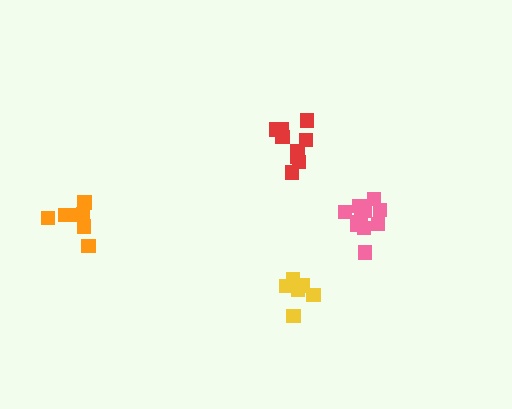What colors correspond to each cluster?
The clusters are colored: yellow, pink, red, orange.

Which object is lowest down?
The yellow cluster is bottommost.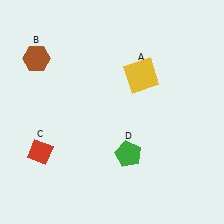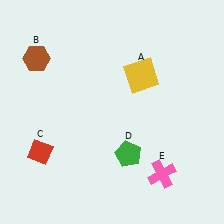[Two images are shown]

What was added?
A pink cross (E) was added in Image 2.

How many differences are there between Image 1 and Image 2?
There is 1 difference between the two images.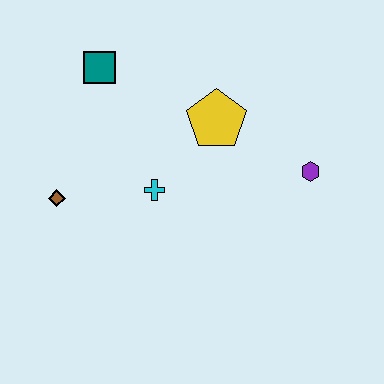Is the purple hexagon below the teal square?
Yes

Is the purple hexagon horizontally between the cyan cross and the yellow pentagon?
No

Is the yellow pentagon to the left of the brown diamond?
No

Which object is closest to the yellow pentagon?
The cyan cross is closest to the yellow pentagon.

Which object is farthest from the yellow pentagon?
The brown diamond is farthest from the yellow pentagon.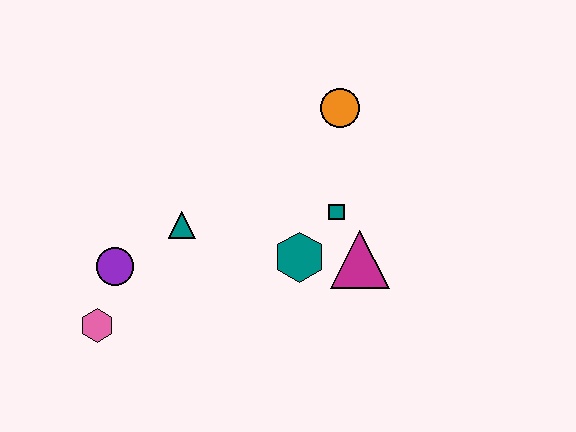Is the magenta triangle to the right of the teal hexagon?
Yes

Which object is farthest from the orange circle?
The pink hexagon is farthest from the orange circle.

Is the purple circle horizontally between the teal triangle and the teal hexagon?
No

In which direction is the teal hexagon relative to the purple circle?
The teal hexagon is to the right of the purple circle.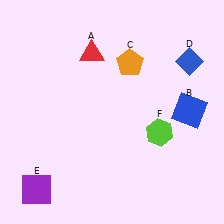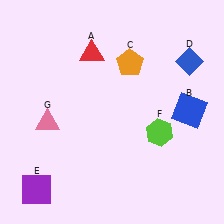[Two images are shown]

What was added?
A pink triangle (G) was added in Image 2.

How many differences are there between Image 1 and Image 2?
There is 1 difference between the two images.